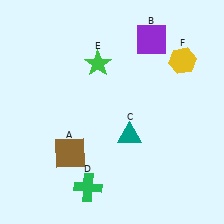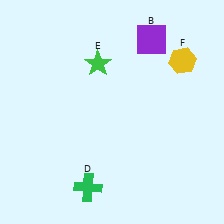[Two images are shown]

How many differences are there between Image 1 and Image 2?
There are 2 differences between the two images.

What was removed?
The teal triangle (C), the brown square (A) were removed in Image 2.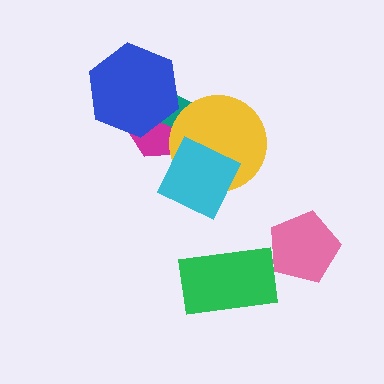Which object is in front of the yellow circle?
The cyan square is in front of the yellow circle.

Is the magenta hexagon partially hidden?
Yes, it is partially covered by another shape.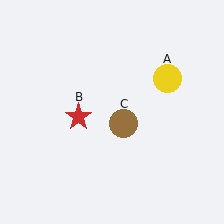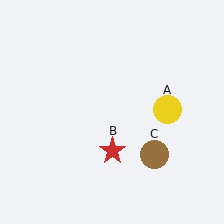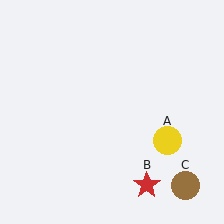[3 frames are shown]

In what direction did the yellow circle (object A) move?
The yellow circle (object A) moved down.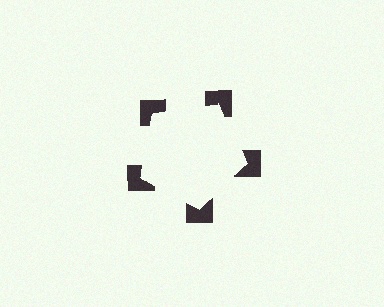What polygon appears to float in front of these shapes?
An illusory pentagon — its edges are inferred from the aligned wedge cuts in the notched squares, not physically drawn.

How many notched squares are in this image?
There are 5 — one at each vertex of the illusory pentagon.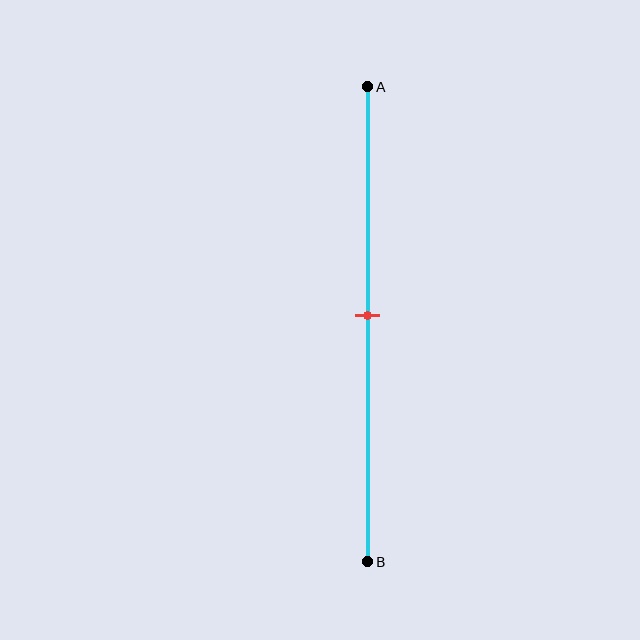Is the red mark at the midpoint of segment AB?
Yes, the mark is approximately at the midpoint.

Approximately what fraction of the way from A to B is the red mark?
The red mark is approximately 50% of the way from A to B.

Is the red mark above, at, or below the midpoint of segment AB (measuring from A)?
The red mark is approximately at the midpoint of segment AB.